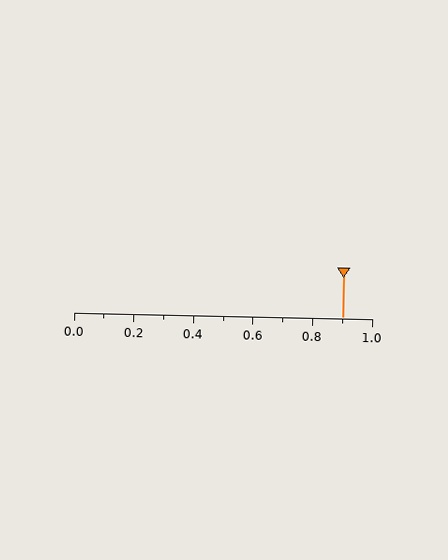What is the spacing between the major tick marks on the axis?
The major ticks are spaced 0.2 apart.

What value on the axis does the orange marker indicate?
The marker indicates approximately 0.9.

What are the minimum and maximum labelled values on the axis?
The axis runs from 0.0 to 1.0.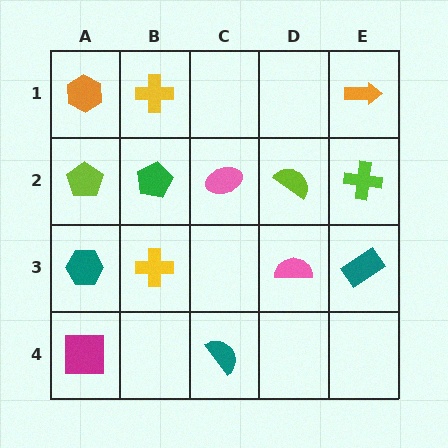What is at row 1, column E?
An orange arrow.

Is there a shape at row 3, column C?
No, that cell is empty.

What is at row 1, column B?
A yellow cross.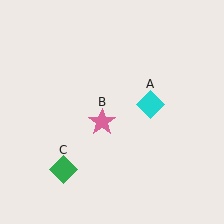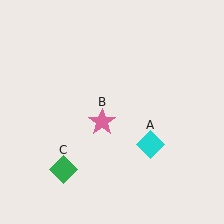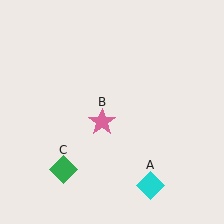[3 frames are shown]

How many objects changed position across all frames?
1 object changed position: cyan diamond (object A).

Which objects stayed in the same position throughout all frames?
Pink star (object B) and green diamond (object C) remained stationary.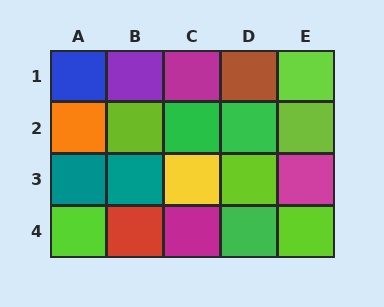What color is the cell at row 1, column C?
Magenta.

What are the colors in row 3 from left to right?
Teal, teal, yellow, lime, magenta.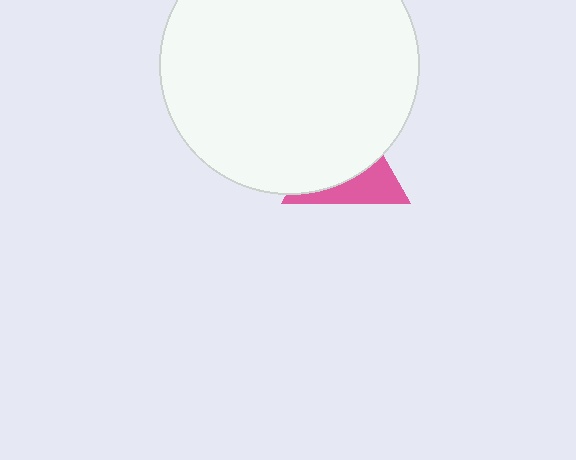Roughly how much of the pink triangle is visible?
A small part of it is visible (roughly 36%).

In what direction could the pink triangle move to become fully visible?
The pink triangle could move down. That would shift it out from behind the white circle entirely.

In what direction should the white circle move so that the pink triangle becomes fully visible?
The white circle should move up. That is the shortest direction to clear the overlap and leave the pink triangle fully visible.